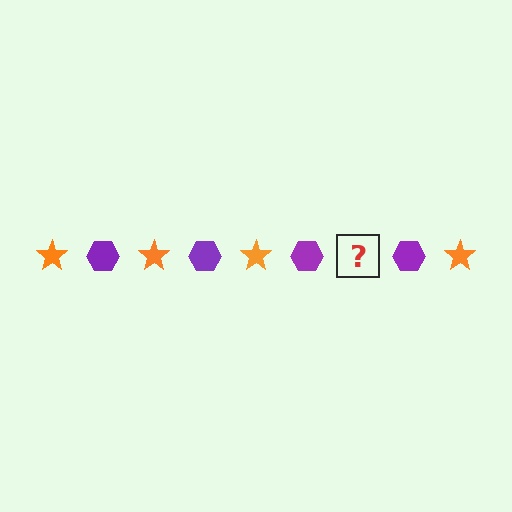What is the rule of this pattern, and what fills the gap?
The rule is that the pattern alternates between orange star and purple hexagon. The gap should be filled with an orange star.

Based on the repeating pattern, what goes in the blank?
The blank should be an orange star.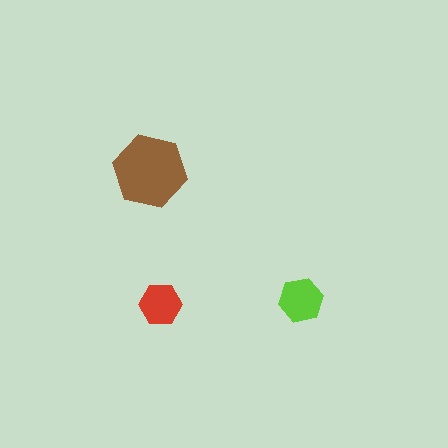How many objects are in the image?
There are 3 objects in the image.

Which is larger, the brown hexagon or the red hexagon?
The brown one.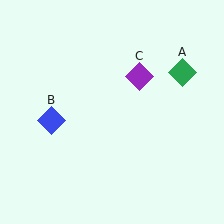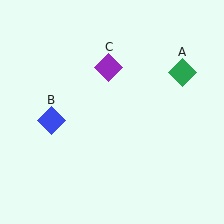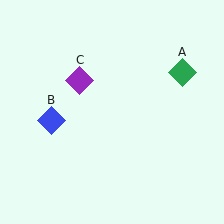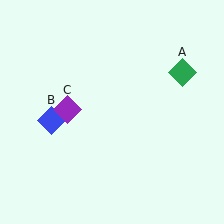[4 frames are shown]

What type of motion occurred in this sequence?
The purple diamond (object C) rotated counterclockwise around the center of the scene.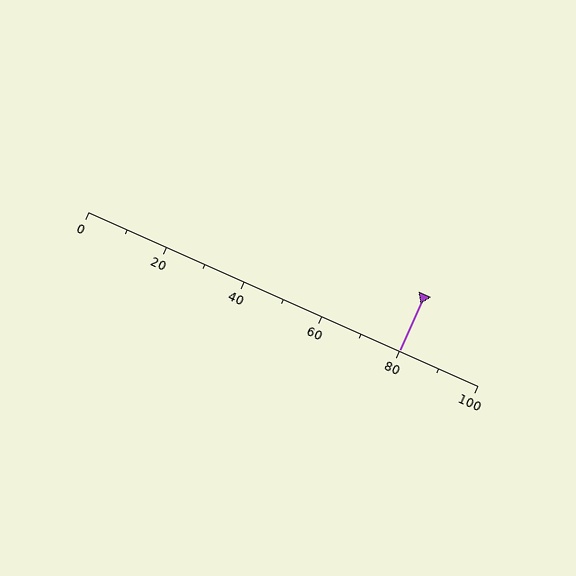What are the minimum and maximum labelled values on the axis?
The axis runs from 0 to 100.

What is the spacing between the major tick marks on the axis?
The major ticks are spaced 20 apart.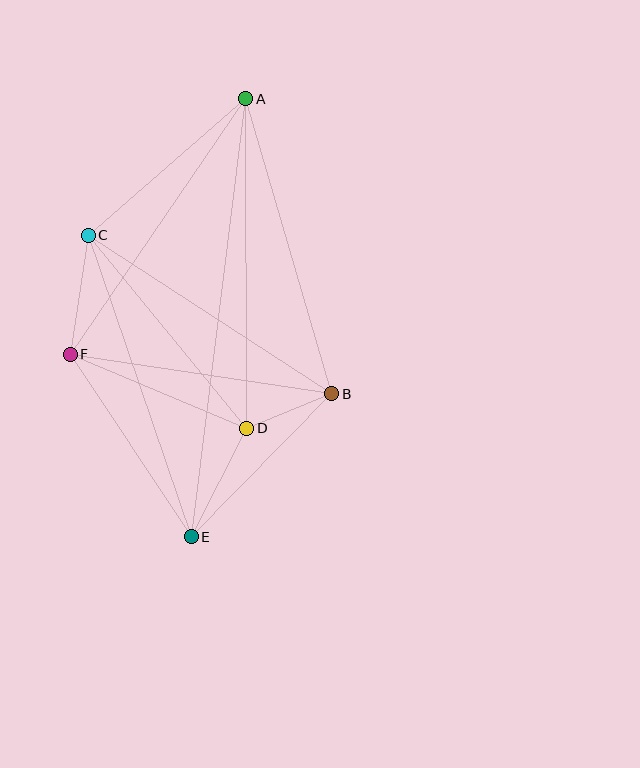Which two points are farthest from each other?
Points A and E are farthest from each other.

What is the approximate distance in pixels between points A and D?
The distance between A and D is approximately 330 pixels.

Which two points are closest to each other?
Points B and D are closest to each other.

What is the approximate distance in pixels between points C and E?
The distance between C and E is approximately 318 pixels.